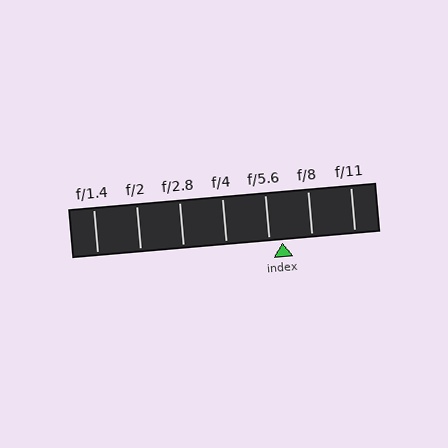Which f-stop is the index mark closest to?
The index mark is closest to f/5.6.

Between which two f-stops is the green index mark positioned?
The index mark is between f/5.6 and f/8.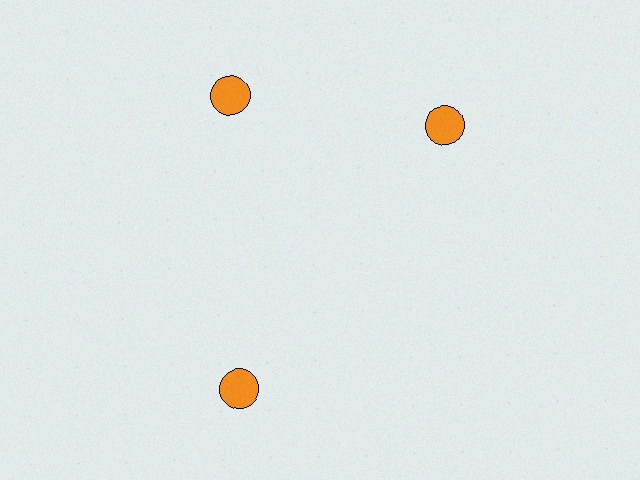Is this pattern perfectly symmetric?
No. The 3 orange circles are arranged in a ring, but one element near the 3 o'clock position is rotated out of alignment along the ring, breaking the 3-fold rotational symmetry.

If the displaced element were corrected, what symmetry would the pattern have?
It would have 3-fold rotational symmetry — the pattern would map onto itself every 120 degrees.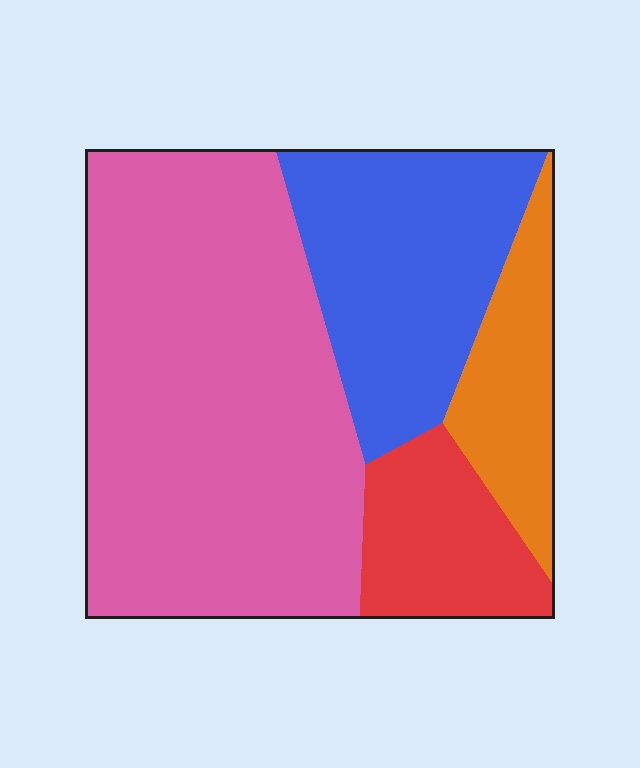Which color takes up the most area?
Pink, at roughly 55%.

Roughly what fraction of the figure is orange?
Orange takes up about one eighth (1/8) of the figure.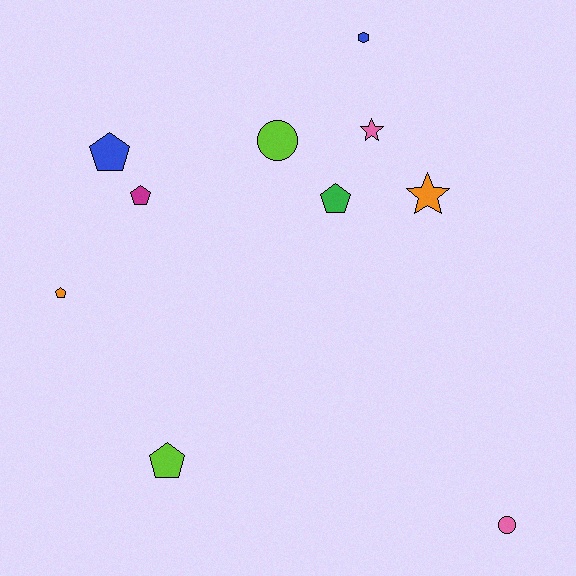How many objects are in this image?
There are 10 objects.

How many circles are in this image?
There are 2 circles.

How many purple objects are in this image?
There are no purple objects.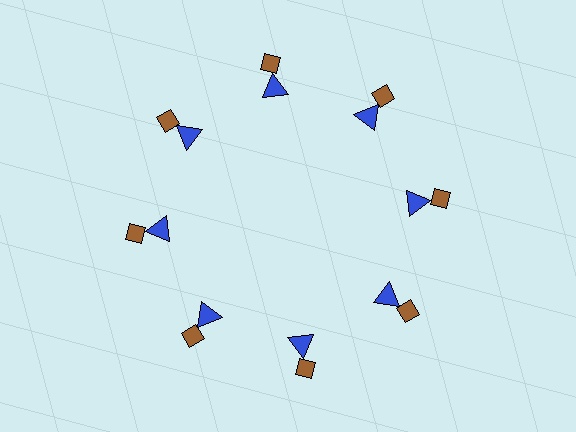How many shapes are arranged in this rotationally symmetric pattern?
There are 16 shapes, arranged in 8 groups of 2.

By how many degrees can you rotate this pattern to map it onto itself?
The pattern maps onto itself every 45 degrees of rotation.